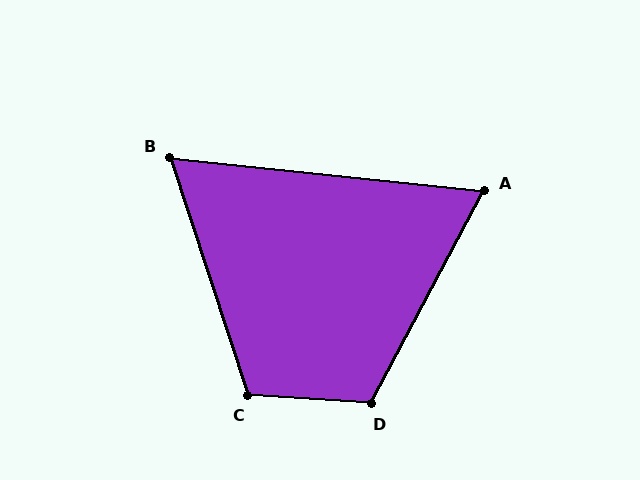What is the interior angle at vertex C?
Approximately 112 degrees (obtuse).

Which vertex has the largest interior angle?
D, at approximately 114 degrees.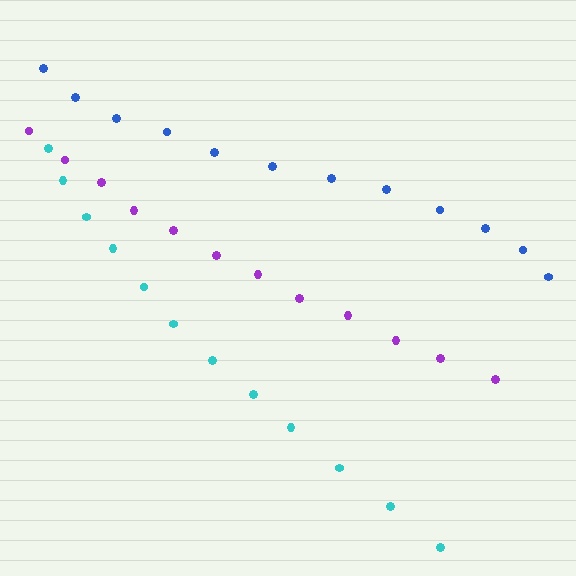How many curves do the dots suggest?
There are 3 distinct paths.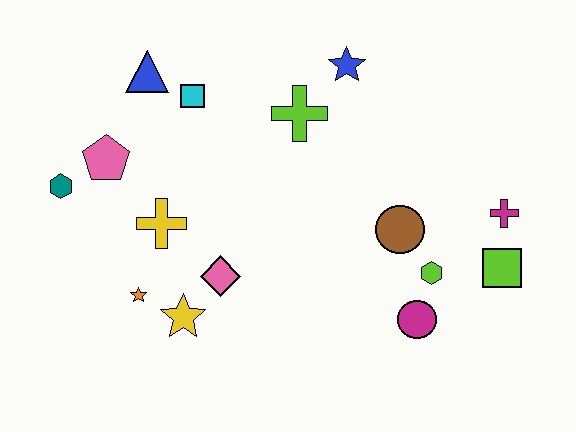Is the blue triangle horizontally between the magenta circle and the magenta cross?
No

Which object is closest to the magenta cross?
The lime square is closest to the magenta cross.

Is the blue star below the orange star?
No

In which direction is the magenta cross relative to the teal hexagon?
The magenta cross is to the right of the teal hexagon.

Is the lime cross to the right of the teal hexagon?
Yes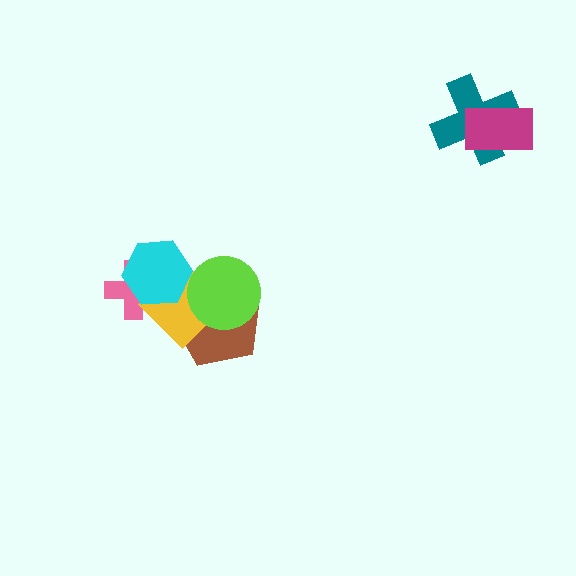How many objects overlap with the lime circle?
2 objects overlap with the lime circle.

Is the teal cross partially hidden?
Yes, it is partially covered by another shape.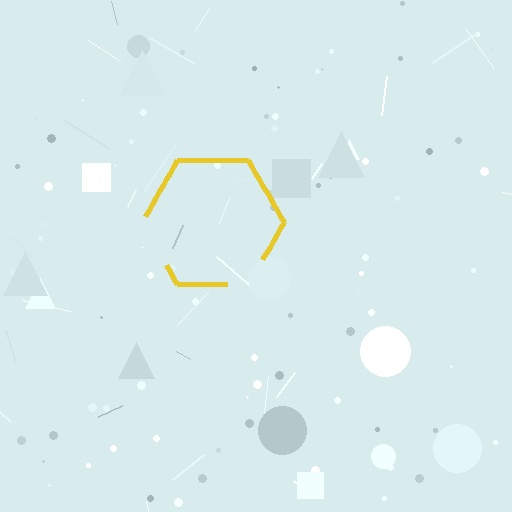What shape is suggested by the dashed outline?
The dashed outline suggests a hexagon.